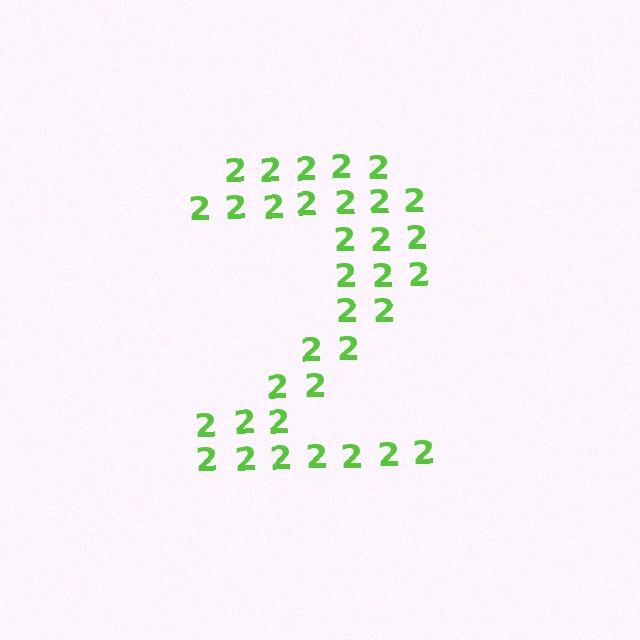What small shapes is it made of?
It is made of small digit 2's.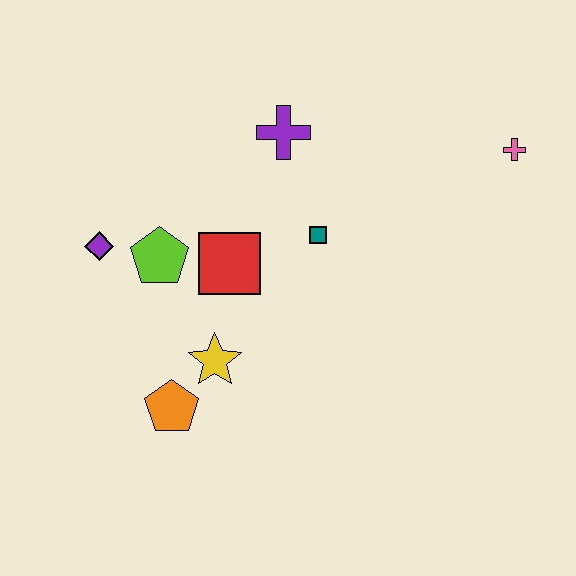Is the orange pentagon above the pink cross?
No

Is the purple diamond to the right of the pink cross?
No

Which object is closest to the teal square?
The red square is closest to the teal square.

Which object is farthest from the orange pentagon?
The pink cross is farthest from the orange pentagon.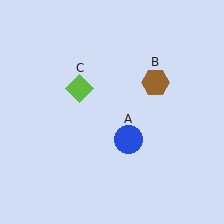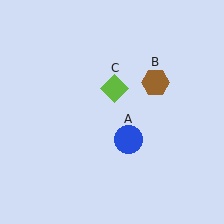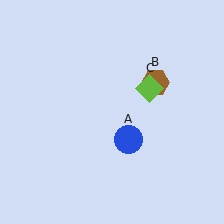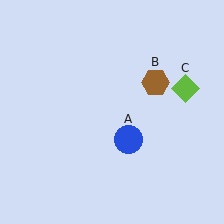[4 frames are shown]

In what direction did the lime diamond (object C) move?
The lime diamond (object C) moved right.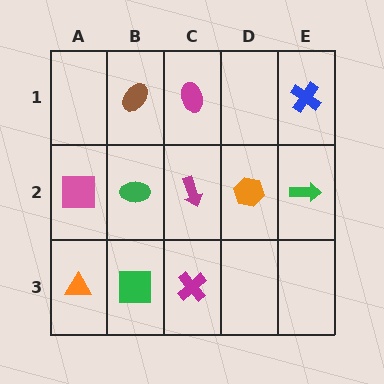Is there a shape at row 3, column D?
No, that cell is empty.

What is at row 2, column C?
A magenta arrow.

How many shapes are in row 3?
3 shapes.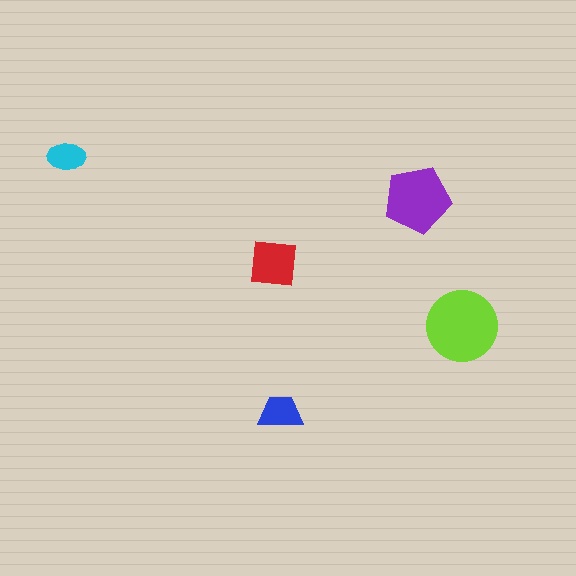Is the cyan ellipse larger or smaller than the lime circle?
Smaller.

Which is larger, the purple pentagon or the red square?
The purple pentagon.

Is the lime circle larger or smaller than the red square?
Larger.